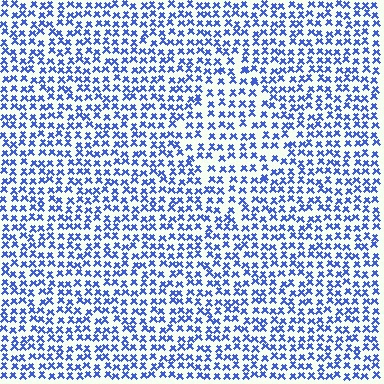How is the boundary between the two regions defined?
The boundary is defined by a change in element density (approximately 1.4x ratio). All elements are the same color, size, and shape.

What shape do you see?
I see a diamond.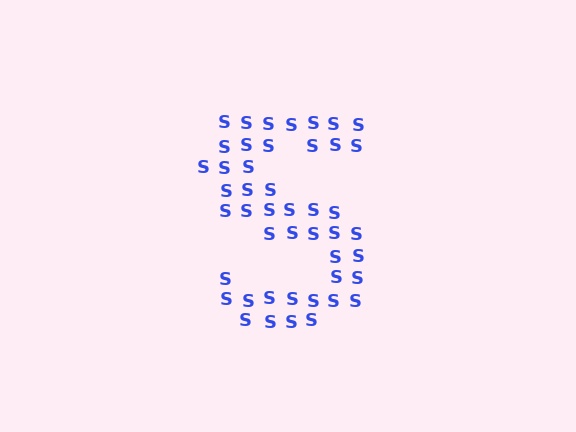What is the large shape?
The large shape is the letter S.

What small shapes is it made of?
It is made of small letter S's.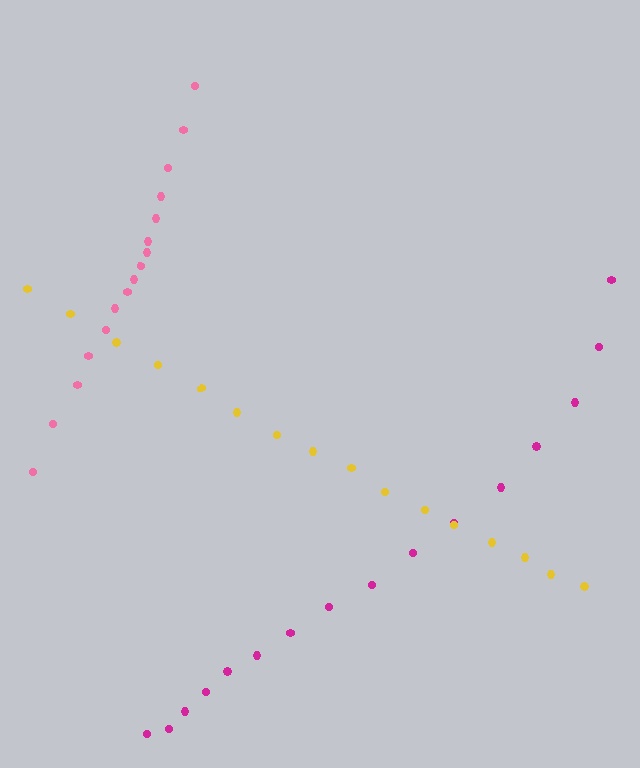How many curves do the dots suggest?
There are 3 distinct paths.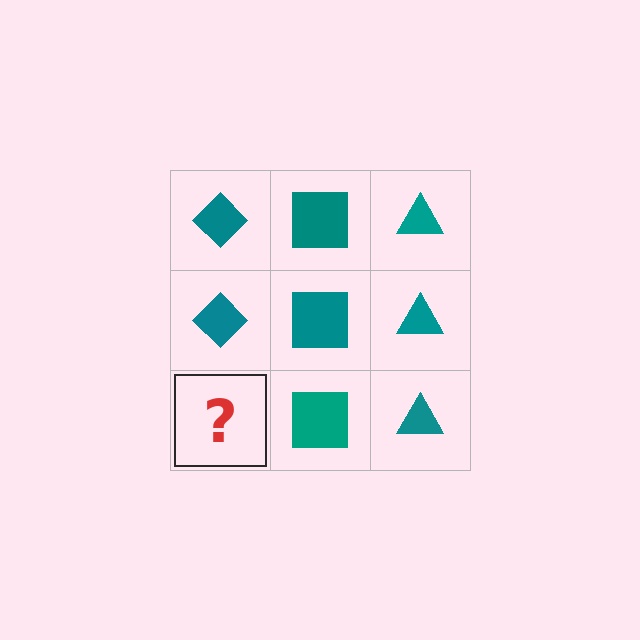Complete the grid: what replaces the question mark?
The question mark should be replaced with a teal diamond.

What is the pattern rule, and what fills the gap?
The rule is that each column has a consistent shape. The gap should be filled with a teal diamond.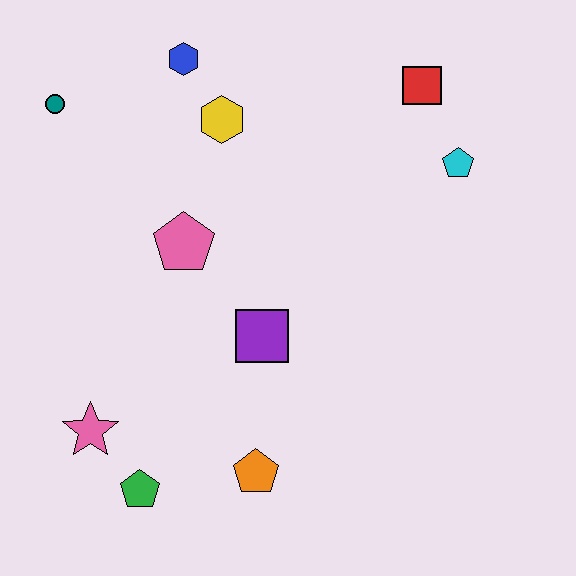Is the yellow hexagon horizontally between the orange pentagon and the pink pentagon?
Yes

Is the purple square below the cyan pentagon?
Yes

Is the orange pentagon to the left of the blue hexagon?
No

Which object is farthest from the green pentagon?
The red square is farthest from the green pentagon.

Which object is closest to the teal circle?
The blue hexagon is closest to the teal circle.